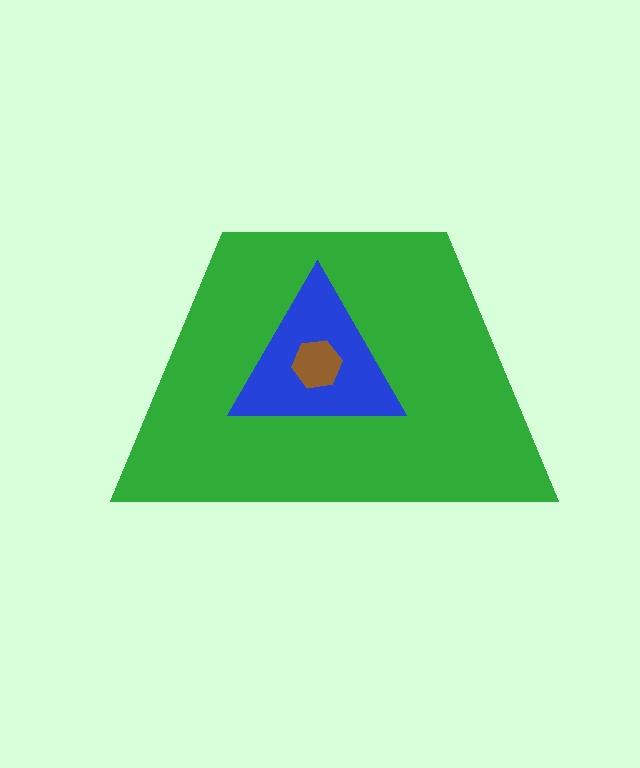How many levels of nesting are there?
3.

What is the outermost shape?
The green trapezoid.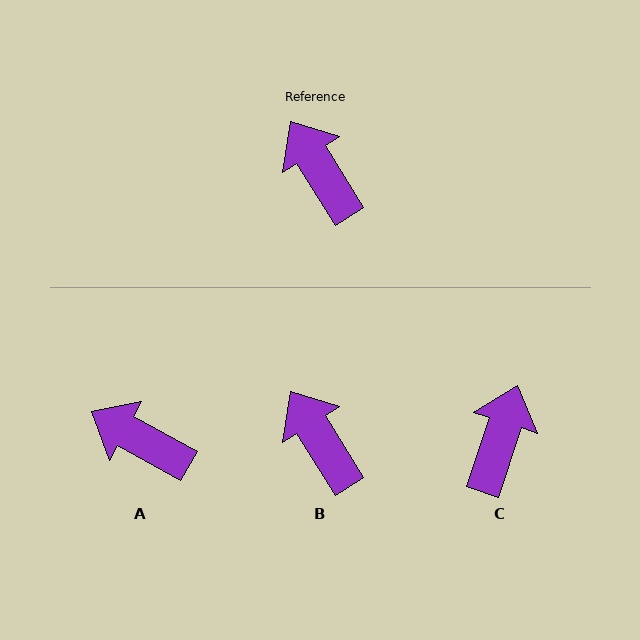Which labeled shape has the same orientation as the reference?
B.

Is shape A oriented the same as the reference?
No, it is off by about 29 degrees.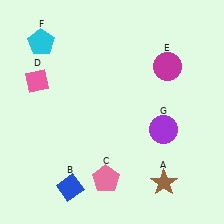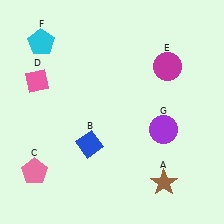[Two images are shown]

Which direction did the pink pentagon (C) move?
The pink pentagon (C) moved left.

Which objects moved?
The objects that moved are: the blue diamond (B), the pink pentagon (C).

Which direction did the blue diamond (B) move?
The blue diamond (B) moved up.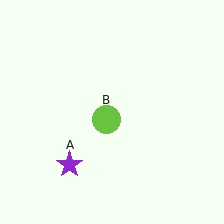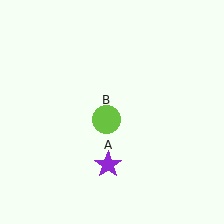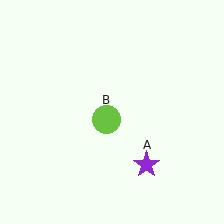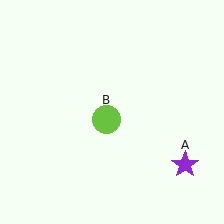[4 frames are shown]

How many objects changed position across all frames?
1 object changed position: purple star (object A).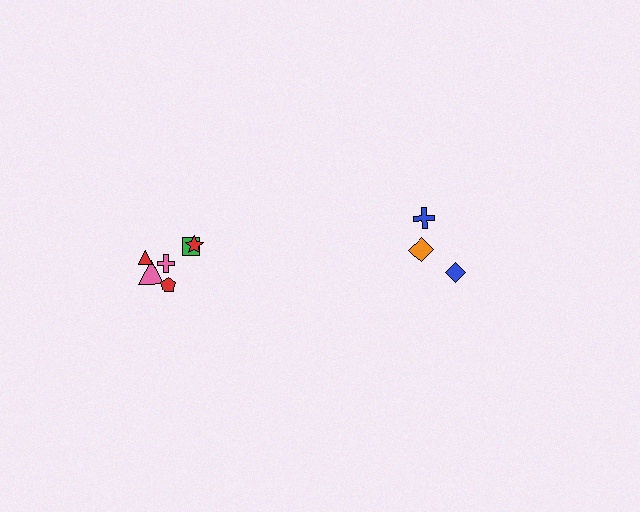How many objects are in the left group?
There are 6 objects.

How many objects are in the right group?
There are 3 objects.